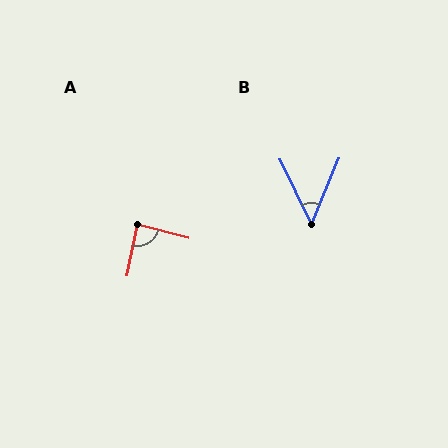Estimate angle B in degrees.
Approximately 48 degrees.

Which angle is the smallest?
B, at approximately 48 degrees.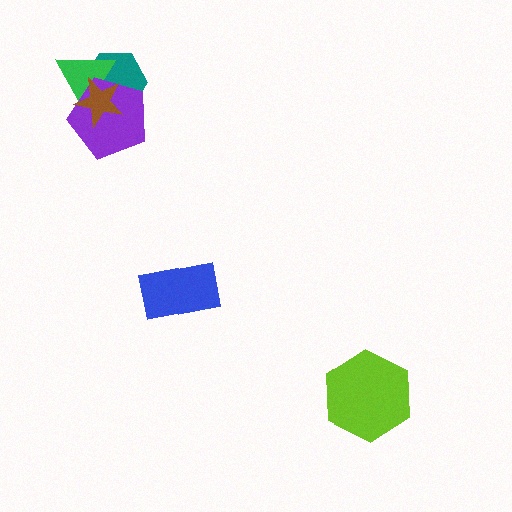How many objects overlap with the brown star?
3 objects overlap with the brown star.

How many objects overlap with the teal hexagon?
3 objects overlap with the teal hexagon.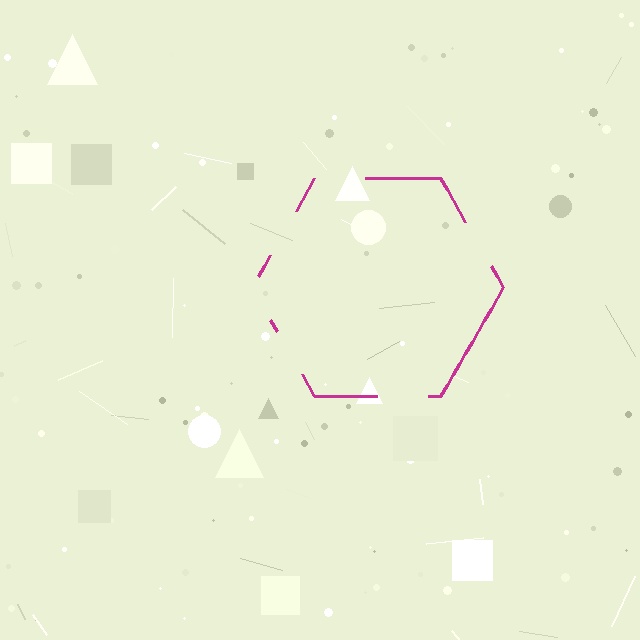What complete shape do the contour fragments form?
The contour fragments form a hexagon.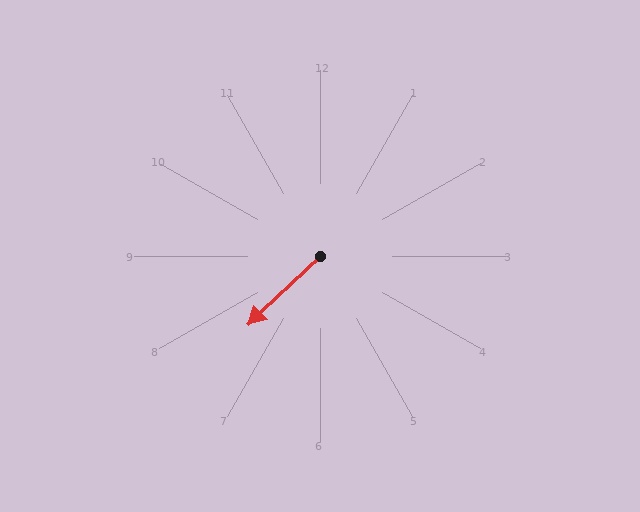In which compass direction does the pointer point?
Southwest.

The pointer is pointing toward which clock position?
Roughly 8 o'clock.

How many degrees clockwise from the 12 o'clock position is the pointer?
Approximately 226 degrees.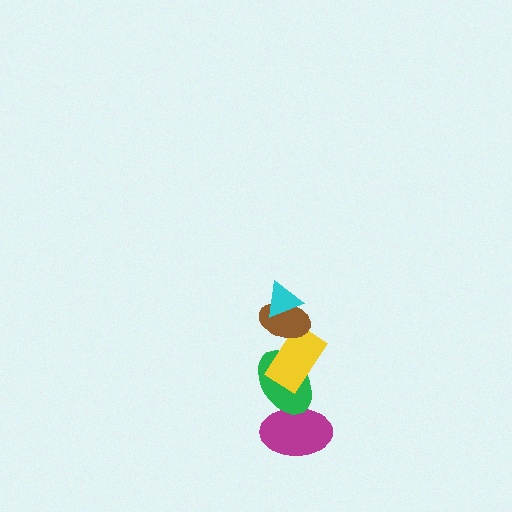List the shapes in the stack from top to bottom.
From top to bottom: the cyan triangle, the brown ellipse, the yellow rectangle, the green ellipse, the magenta ellipse.